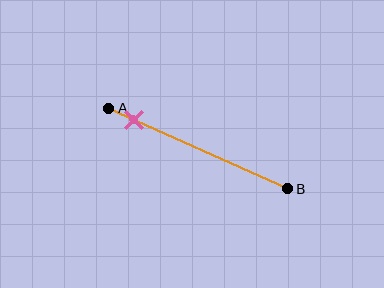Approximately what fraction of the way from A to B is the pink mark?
The pink mark is approximately 15% of the way from A to B.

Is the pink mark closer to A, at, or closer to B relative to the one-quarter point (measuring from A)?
The pink mark is closer to point A than the one-quarter point of segment AB.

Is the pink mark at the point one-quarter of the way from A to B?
No, the mark is at about 15% from A, not at the 25% one-quarter point.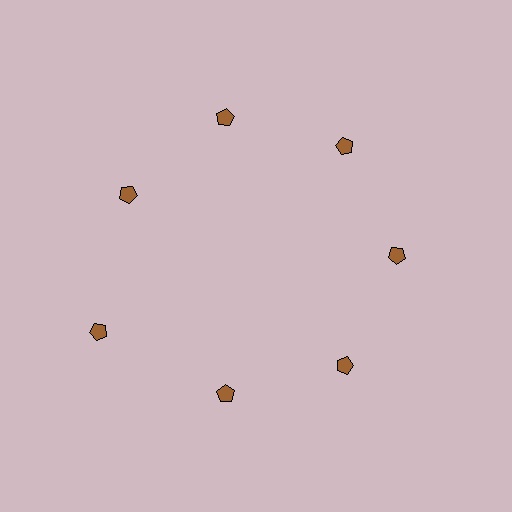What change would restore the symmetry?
The symmetry would be restored by moving it inward, back onto the ring so that all 7 pentagons sit at equal angles and equal distance from the center.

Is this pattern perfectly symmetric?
No. The 7 brown pentagons are arranged in a ring, but one element near the 8 o'clock position is pushed outward from the center, breaking the 7-fold rotational symmetry.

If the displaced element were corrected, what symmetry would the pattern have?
It would have 7-fold rotational symmetry — the pattern would map onto itself every 51 degrees.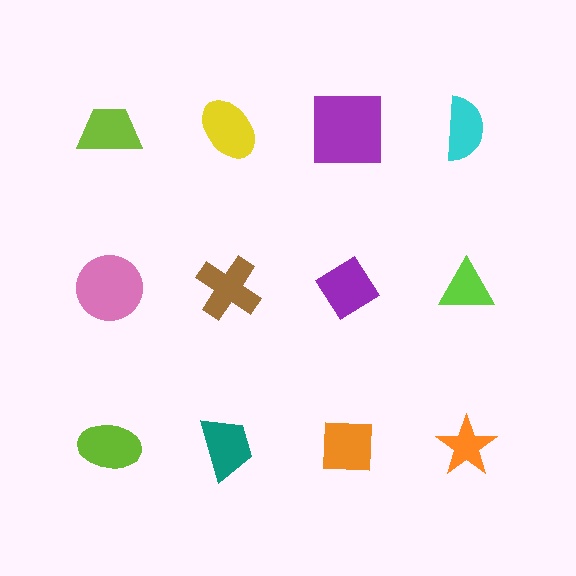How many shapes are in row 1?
4 shapes.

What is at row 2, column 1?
A pink circle.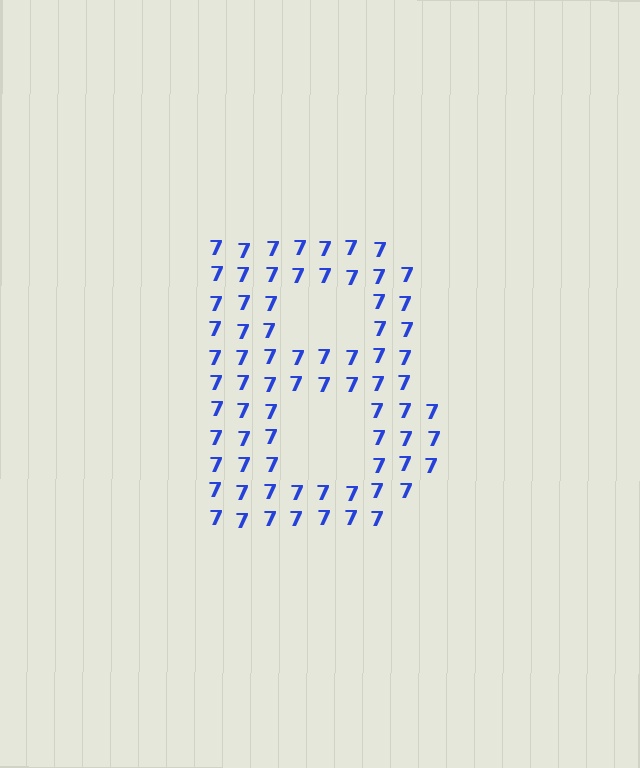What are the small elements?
The small elements are digit 7's.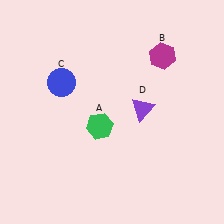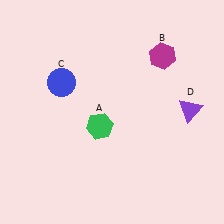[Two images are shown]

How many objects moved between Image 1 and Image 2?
1 object moved between the two images.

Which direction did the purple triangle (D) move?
The purple triangle (D) moved right.